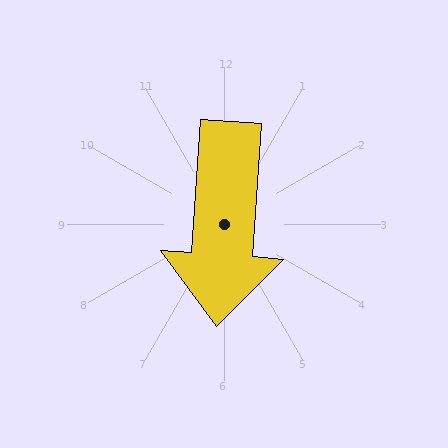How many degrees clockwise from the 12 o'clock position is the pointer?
Approximately 184 degrees.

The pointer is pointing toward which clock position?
Roughly 6 o'clock.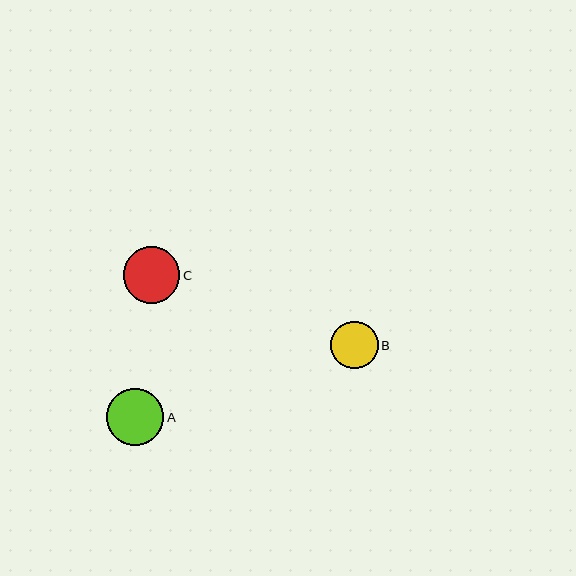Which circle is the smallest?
Circle B is the smallest with a size of approximately 47 pixels.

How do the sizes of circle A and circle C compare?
Circle A and circle C are approximately the same size.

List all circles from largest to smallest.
From largest to smallest: A, C, B.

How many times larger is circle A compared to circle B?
Circle A is approximately 1.2 times the size of circle B.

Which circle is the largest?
Circle A is the largest with a size of approximately 57 pixels.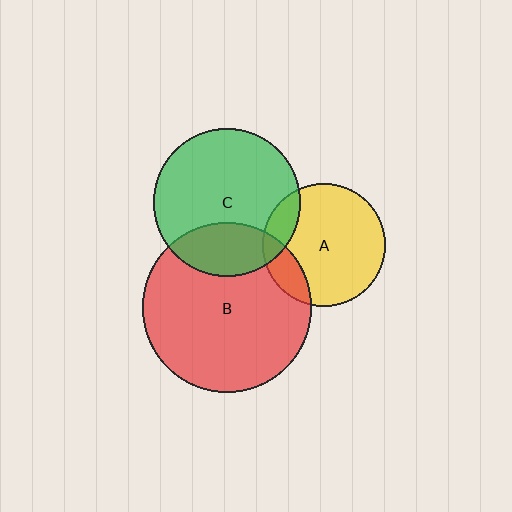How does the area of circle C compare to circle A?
Approximately 1.4 times.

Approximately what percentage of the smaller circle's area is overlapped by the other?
Approximately 15%.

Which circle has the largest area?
Circle B (red).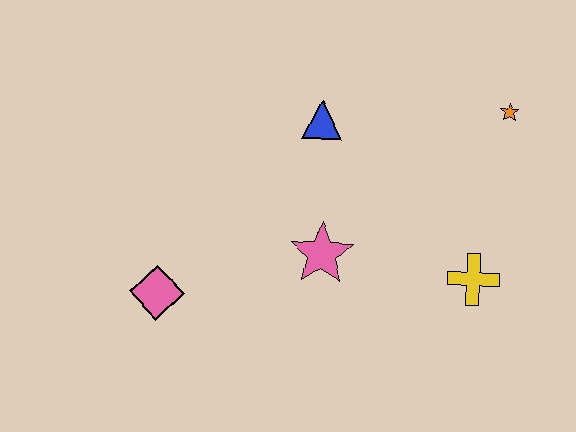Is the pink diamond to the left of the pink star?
Yes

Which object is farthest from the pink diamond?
The orange star is farthest from the pink diamond.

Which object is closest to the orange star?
The yellow cross is closest to the orange star.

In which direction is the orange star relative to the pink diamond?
The orange star is to the right of the pink diamond.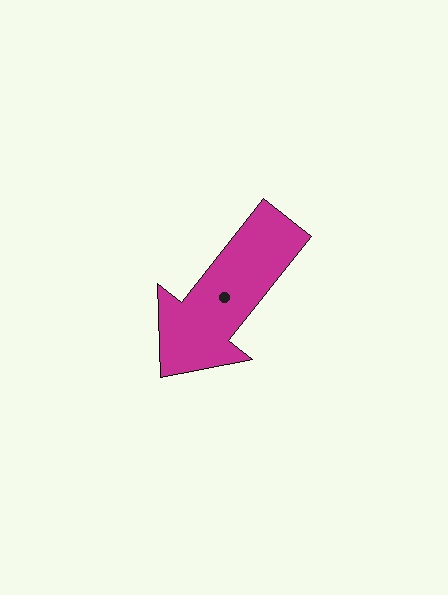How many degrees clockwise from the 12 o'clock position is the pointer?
Approximately 218 degrees.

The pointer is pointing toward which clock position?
Roughly 7 o'clock.